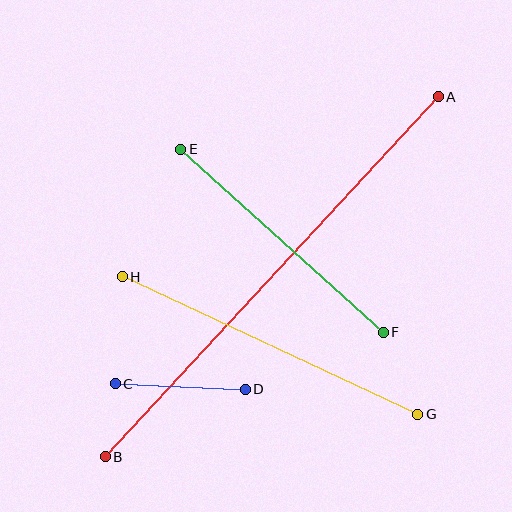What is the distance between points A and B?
The distance is approximately 491 pixels.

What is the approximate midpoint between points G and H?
The midpoint is at approximately (270, 346) pixels.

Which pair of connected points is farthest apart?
Points A and B are farthest apart.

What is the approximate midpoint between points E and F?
The midpoint is at approximately (282, 241) pixels.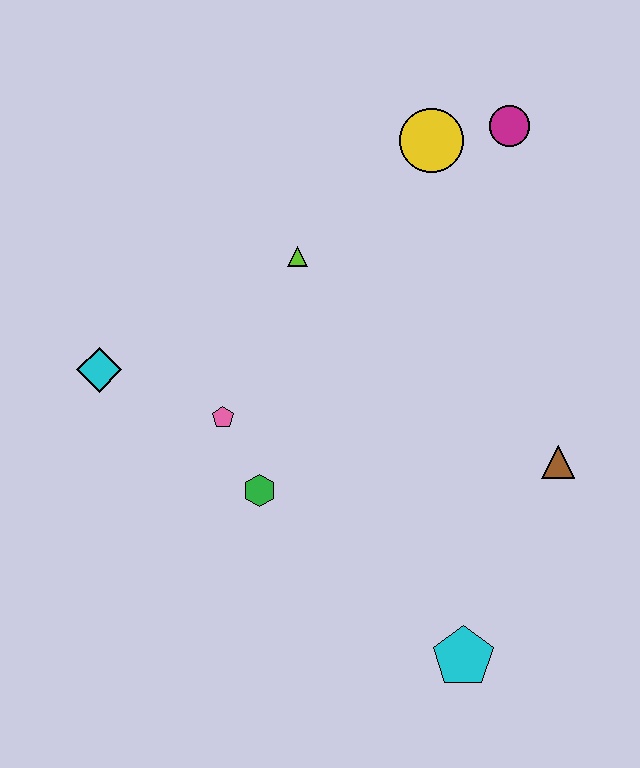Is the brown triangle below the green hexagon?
No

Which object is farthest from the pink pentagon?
The magenta circle is farthest from the pink pentagon.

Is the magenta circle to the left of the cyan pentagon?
No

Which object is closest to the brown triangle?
The cyan pentagon is closest to the brown triangle.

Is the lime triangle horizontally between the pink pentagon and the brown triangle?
Yes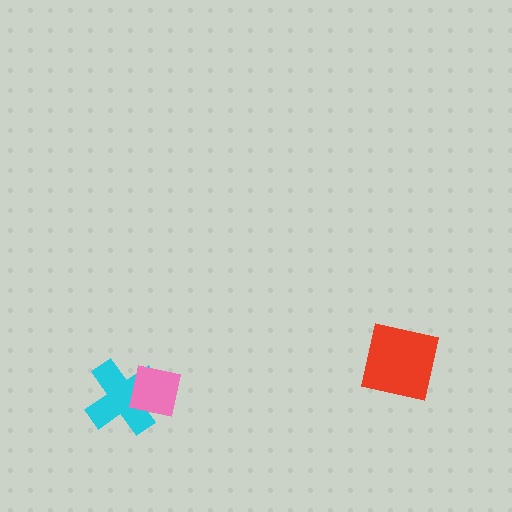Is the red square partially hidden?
No, no other shape covers it.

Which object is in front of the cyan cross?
The pink square is in front of the cyan cross.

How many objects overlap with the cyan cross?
1 object overlaps with the cyan cross.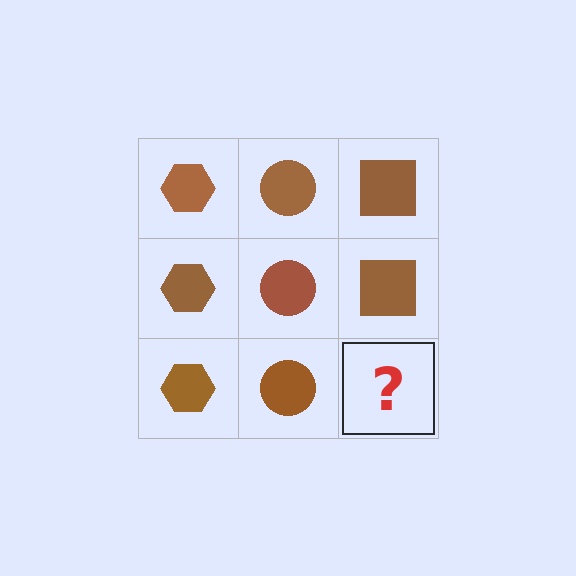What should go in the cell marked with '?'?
The missing cell should contain a brown square.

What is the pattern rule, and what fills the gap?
The rule is that each column has a consistent shape. The gap should be filled with a brown square.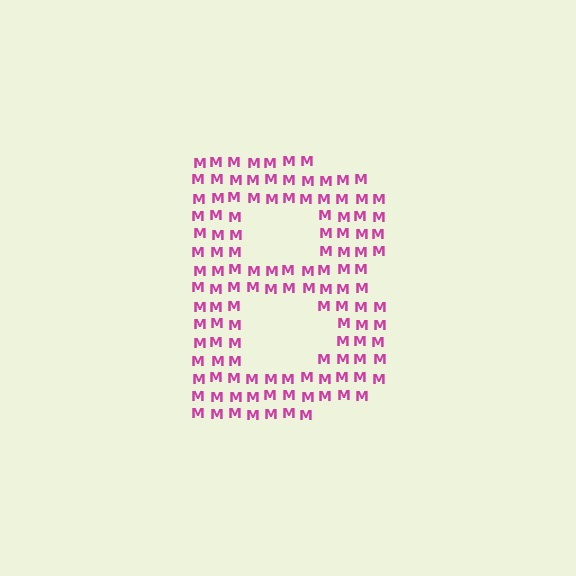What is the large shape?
The large shape is the letter B.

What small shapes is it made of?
It is made of small letter M's.